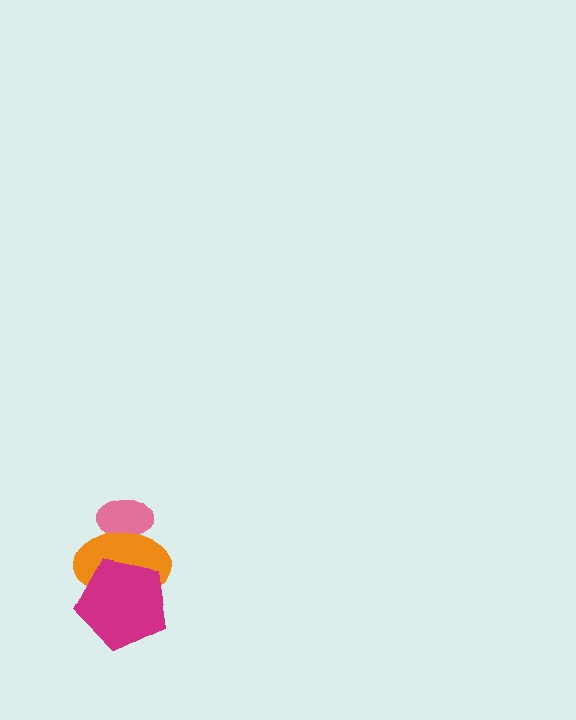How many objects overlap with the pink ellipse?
1 object overlaps with the pink ellipse.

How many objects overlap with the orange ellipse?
2 objects overlap with the orange ellipse.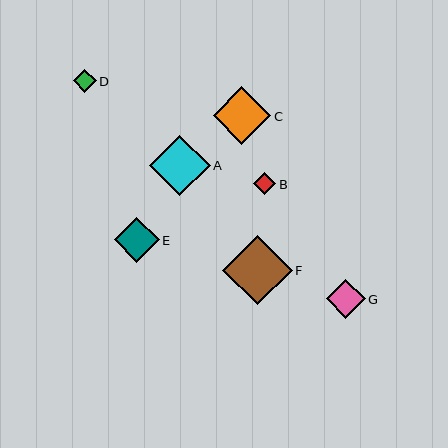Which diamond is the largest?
Diamond F is the largest with a size of approximately 70 pixels.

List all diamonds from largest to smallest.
From largest to smallest: F, A, C, E, G, D, B.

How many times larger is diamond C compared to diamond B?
Diamond C is approximately 2.6 times the size of diamond B.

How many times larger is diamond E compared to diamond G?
Diamond E is approximately 1.2 times the size of diamond G.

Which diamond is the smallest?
Diamond B is the smallest with a size of approximately 22 pixels.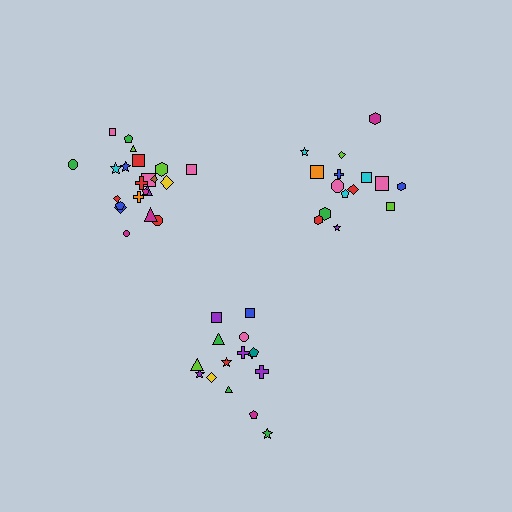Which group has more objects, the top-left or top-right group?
The top-left group.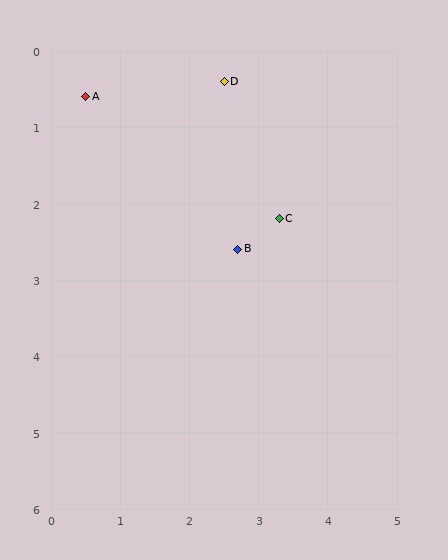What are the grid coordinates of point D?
Point D is at approximately (2.5, 0.4).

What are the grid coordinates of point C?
Point C is at approximately (3.3, 2.2).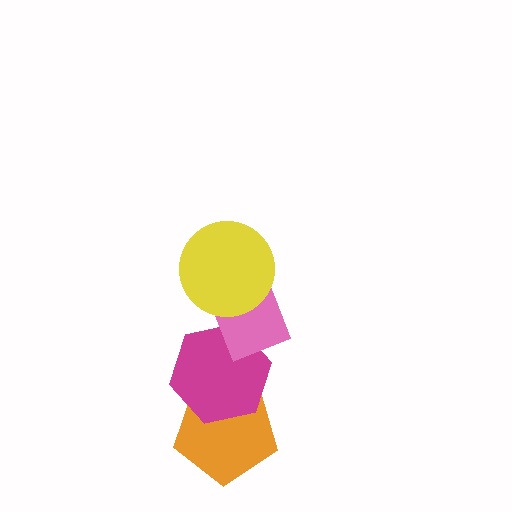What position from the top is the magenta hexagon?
The magenta hexagon is 3rd from the top.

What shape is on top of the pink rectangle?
The yellow circle is on top of the pink rectangle.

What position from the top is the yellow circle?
The yellow circle is 1st from the top.